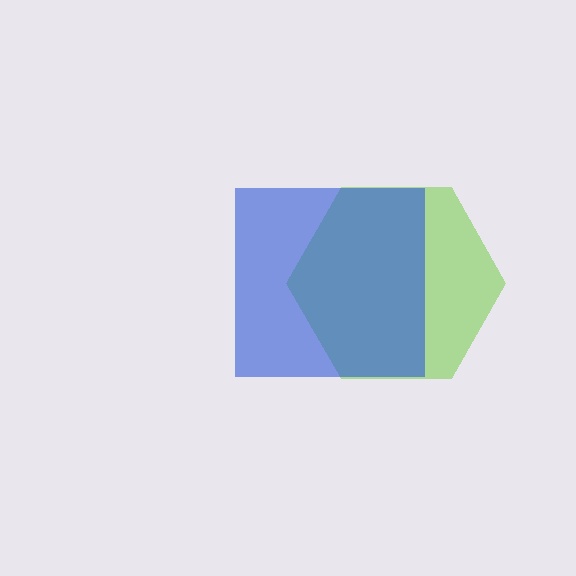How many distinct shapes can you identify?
There are 2 distinct shapes: a lime hexagon, a blue square.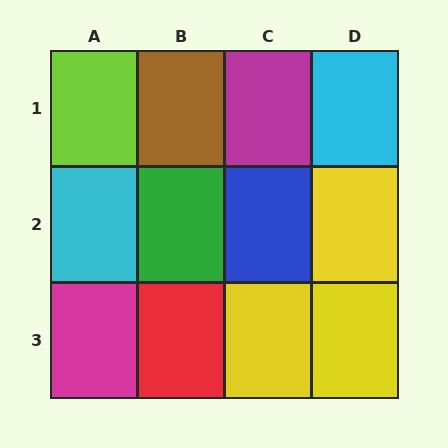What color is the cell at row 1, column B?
Brown.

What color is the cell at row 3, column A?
Magenta.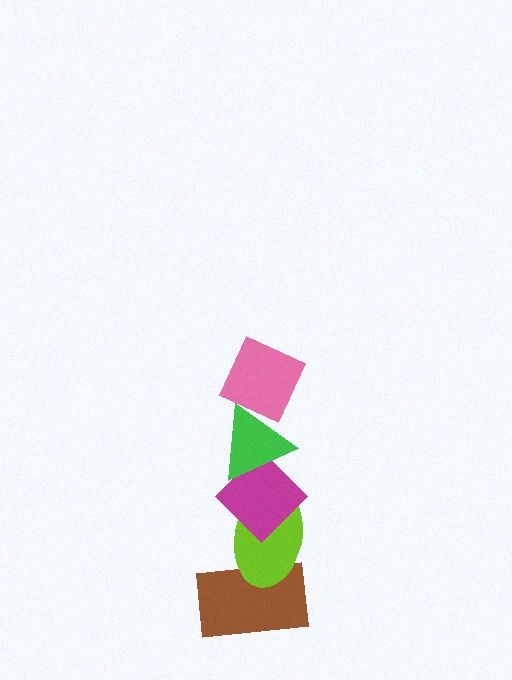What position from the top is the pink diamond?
The pink diamond is 1st from the top.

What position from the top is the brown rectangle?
The brown rectangle is 5th from the top.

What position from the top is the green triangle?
The green triangle is 2nd from the top.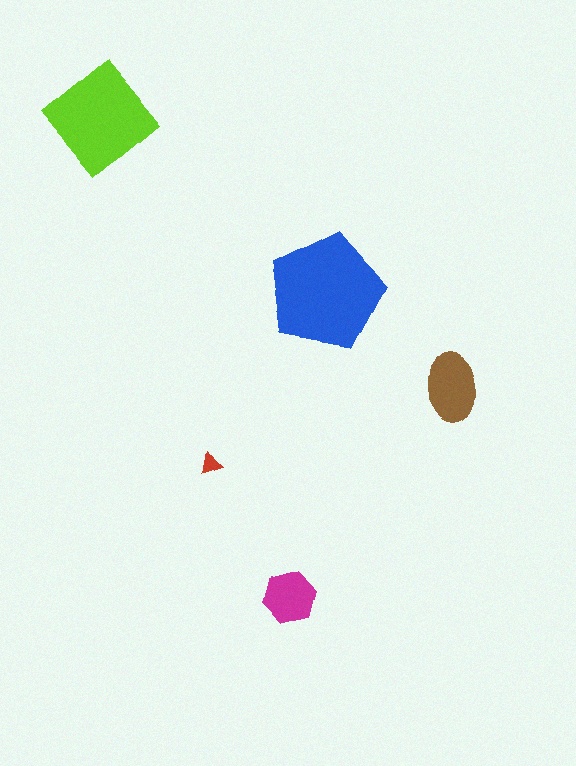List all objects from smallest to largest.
The red triangle, the magenta hexagon, the brown ellipse, the lime diamond, the blue pentagon.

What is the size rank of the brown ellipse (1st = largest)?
3rd.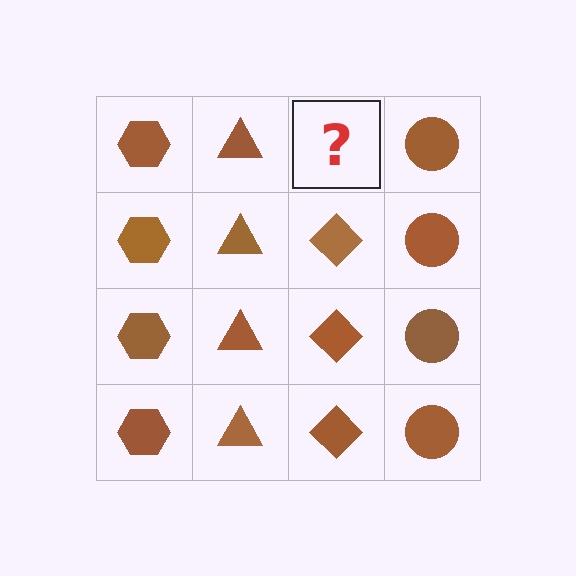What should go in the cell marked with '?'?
The missing cell should contain a brown diamond.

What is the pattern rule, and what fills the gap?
The rule is that each column has a consistent shape. The gap should be filled with a brown diamond.